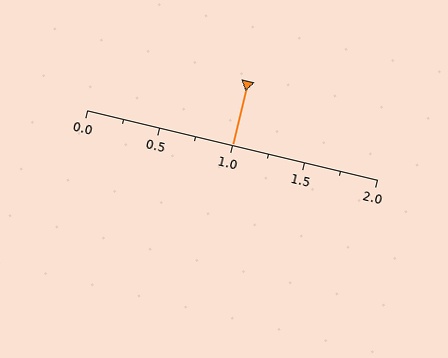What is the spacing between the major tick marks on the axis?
The major ticks are spaced 0.5 apart.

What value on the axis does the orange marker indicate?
The marker indicates approximately 1.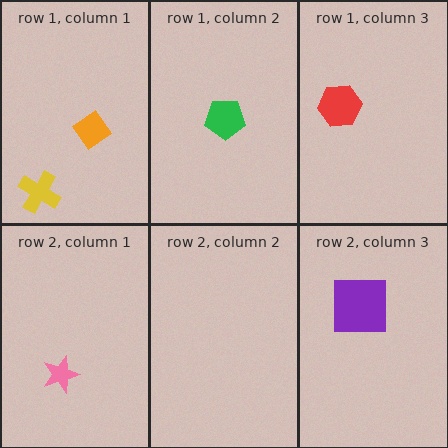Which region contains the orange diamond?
The row 1, column 1 region.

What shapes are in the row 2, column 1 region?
The pink star.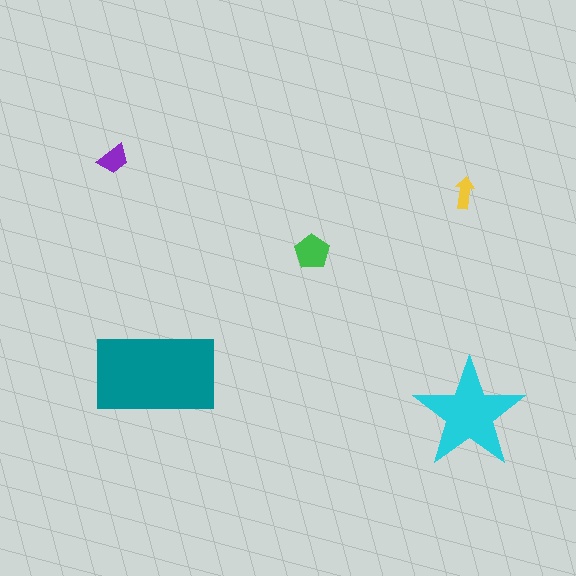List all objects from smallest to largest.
The yellow arrow, the purple trapezoid, the green pentagon, the cyan star, the teal rectangle.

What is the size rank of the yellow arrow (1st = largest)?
5th.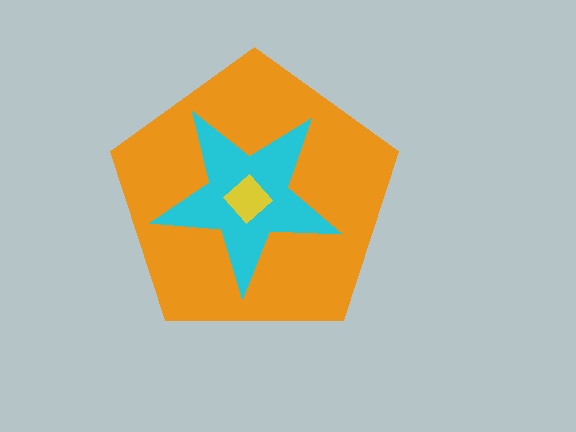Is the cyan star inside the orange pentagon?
Yes.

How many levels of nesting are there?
3.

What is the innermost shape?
The yellow diamond.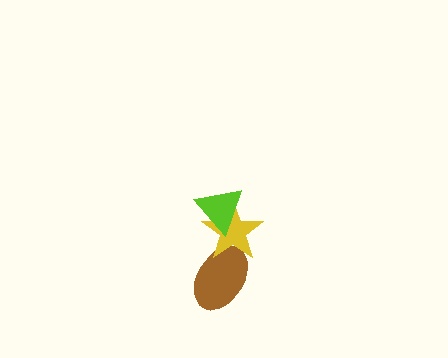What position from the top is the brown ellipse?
The brown ellipse is 3rd from the top.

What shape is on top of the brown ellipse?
The yellow star is on top of the brown ellipse.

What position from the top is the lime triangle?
The lime triangle is 1st from the top.